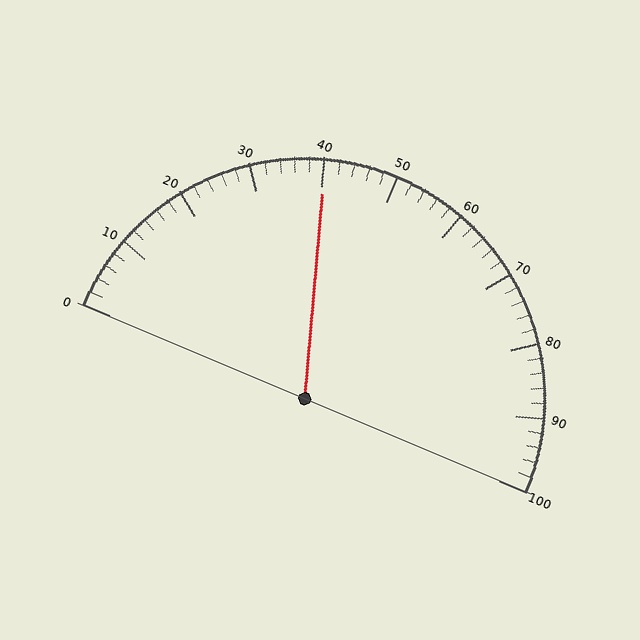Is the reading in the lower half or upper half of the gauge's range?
The reading is in the lower half of the range (0 to 100).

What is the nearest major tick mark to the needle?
The nearest major tick mark is 40.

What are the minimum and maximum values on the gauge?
The gauge ranges from 0 to 100.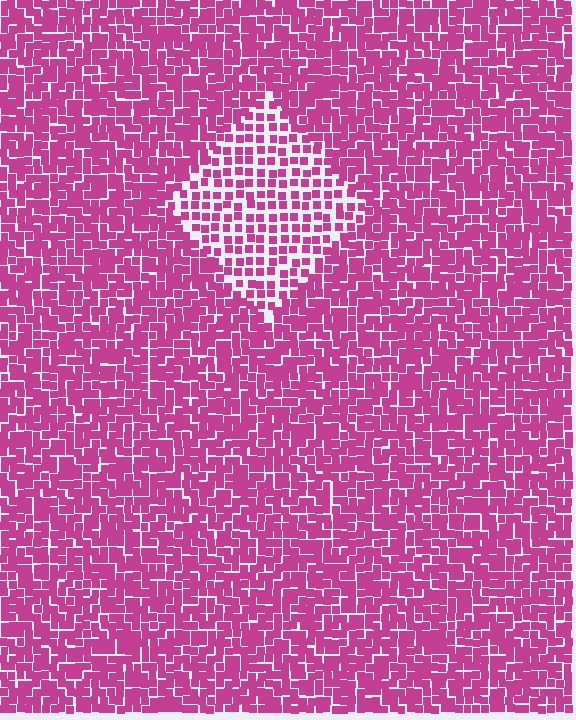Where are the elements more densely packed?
The elements are more densely packed outside the diamond boundary.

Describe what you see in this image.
The image contains small magenta elements arranged at two different densities. A diamond-shaped region is visible where the elements are less densely packed than the surrounding area.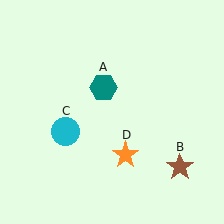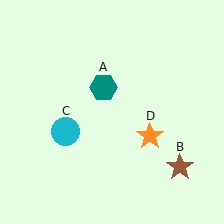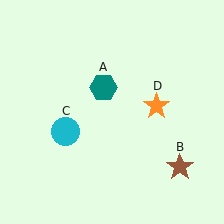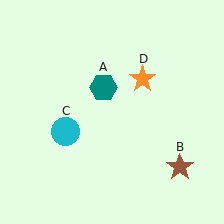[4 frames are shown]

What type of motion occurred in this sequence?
The orange star (object D) rotated counterclockwise around the center of the scene.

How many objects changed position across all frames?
1 object changed position: orange star (object D).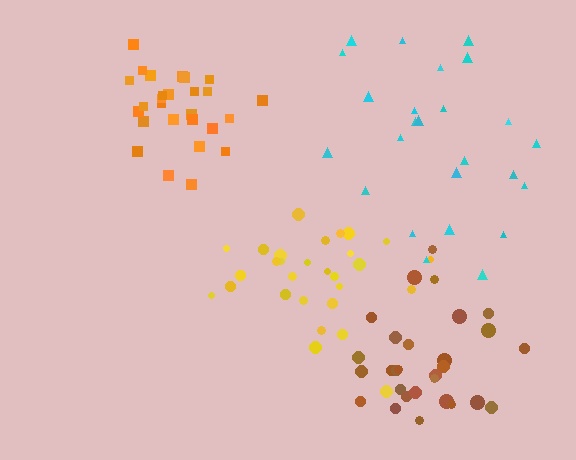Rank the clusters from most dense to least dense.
orange, yellow, brown, cyan.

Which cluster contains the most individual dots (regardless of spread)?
Yellow (29).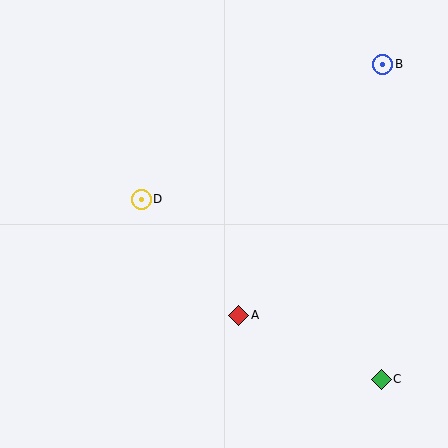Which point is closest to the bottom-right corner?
Point C is closest to the bottom-right corner.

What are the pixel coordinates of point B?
Point B is at (383, 64).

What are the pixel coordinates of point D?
Point D is at (141, 199).